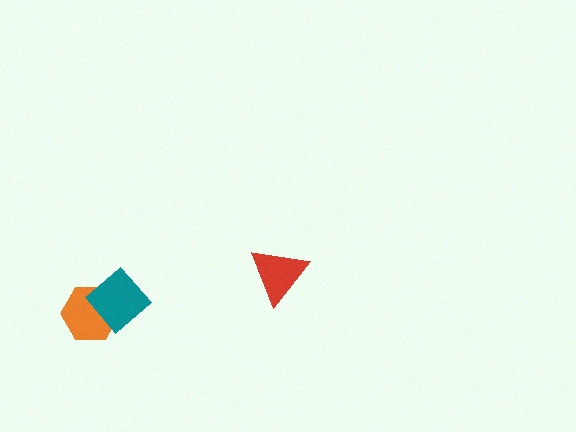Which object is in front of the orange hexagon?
The teal diamond is in front of the orange hexagon.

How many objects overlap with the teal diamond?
1 object overlaps with the teal diamond.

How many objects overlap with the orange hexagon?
1 object overlaps with the orange hexagon.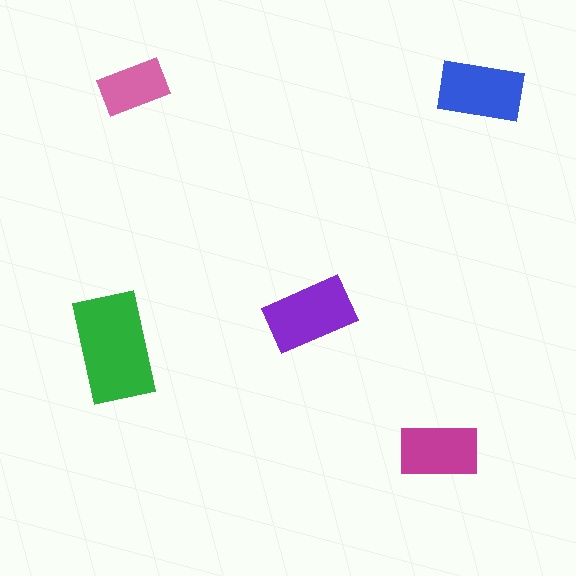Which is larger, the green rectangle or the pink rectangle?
The green one.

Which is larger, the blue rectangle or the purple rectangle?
The purple one.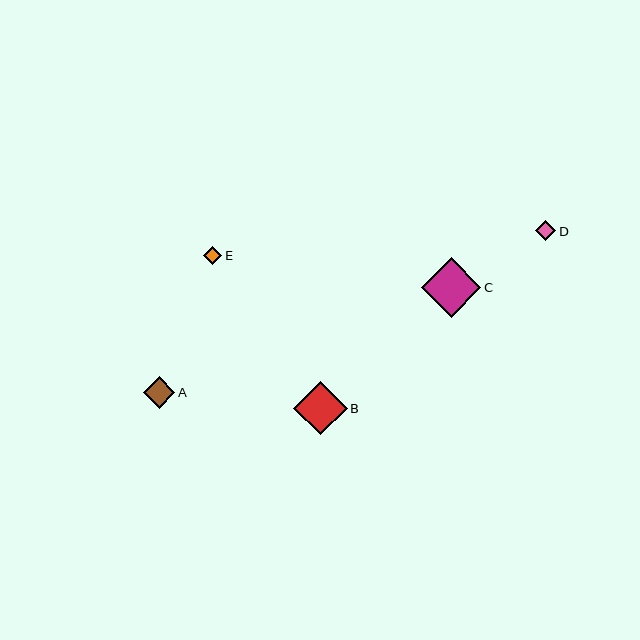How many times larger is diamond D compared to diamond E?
Diamond D is approximately 1.1 times the size of diamond E.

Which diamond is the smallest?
Diamond E is the smallest with a size of approximately 18 pixels.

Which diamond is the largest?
Diamond C is the largest with a size of approximately 60 pixels.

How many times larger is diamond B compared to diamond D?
Diamond B is approximately 2.6 times the size of diamond D.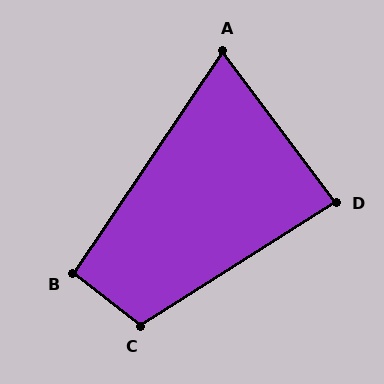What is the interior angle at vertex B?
Approximately 95 degrees (approximately right).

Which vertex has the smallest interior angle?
A, at approximately 71 degrees.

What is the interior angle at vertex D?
Approximately 85 degrees (approximately right).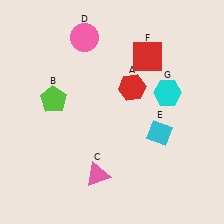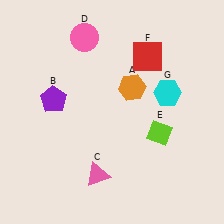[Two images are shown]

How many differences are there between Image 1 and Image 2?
There are 3 differences between the two images.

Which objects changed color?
A changed from red to orange. B changed from lime to purple. E changed from cyan to lime.